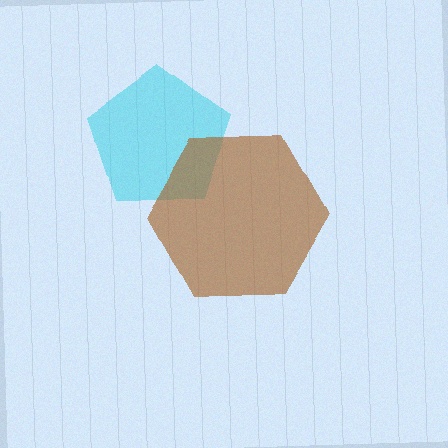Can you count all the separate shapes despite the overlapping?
Yes, there are 2 separate shapes.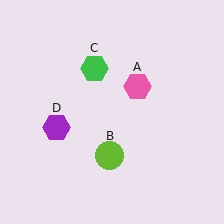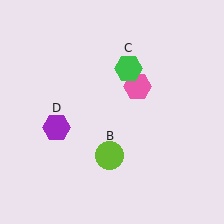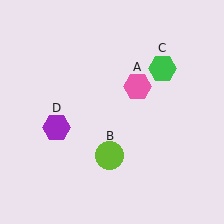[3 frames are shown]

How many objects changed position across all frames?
1 object changed position: green hexagon (object C).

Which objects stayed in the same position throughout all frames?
Pink hexagon (object A) and lime circle (object B) and purple hexagon (object D) remained stationary.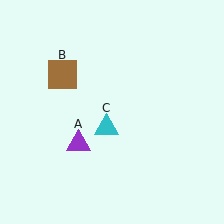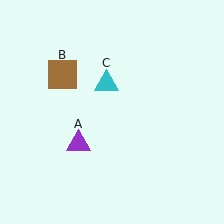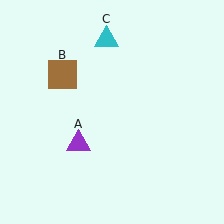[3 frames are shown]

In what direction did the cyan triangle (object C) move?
The cyan triangle (object C) moved up.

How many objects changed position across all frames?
1 object changed position: cyan triangle (object C).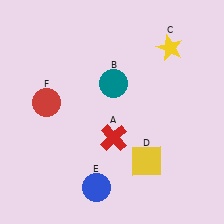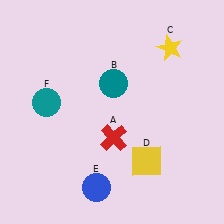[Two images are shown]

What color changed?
The circle (F) changed from red in Image 1 to teal in Image 2.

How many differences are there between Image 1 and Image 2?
There is 1 difference between the two images.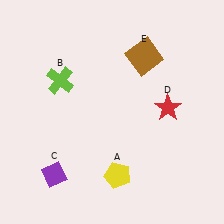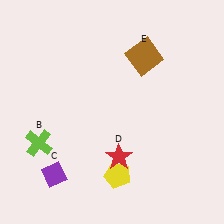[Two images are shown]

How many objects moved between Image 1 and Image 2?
2 objects moved between the two images.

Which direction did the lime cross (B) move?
The lime cross (B) moved down.